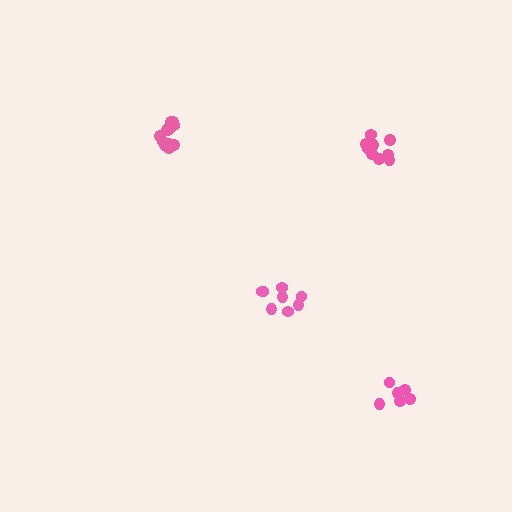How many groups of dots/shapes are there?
There are 4 groups.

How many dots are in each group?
Group 1: 12 dots, Group 2: 6 dots, Group 3: 11 dots, Group 4: 8 dots (37 total).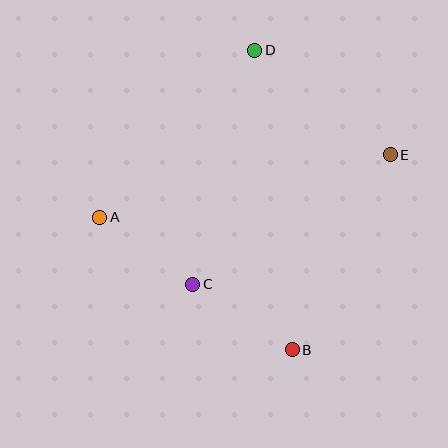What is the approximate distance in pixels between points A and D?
The distance between A and D is approximately 228 pixels.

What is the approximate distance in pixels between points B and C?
The distance between B and C is approximately 119 pixels.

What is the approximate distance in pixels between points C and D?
The distance between C and D is approximately 242 pixels.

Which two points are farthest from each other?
Points B and D are farthest from each other.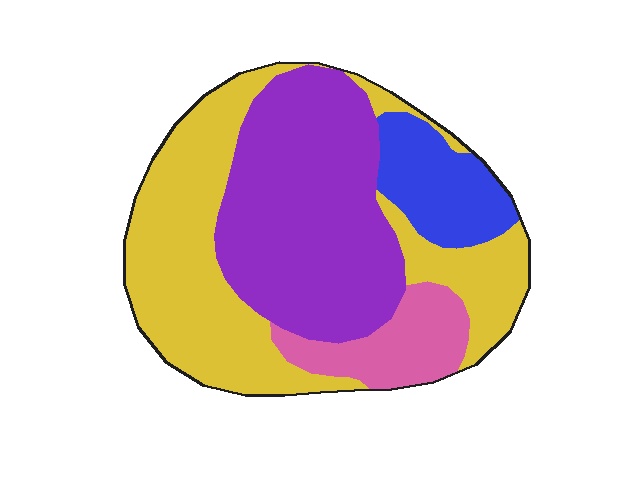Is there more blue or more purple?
Purple.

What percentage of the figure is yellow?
Yellow takes up between a third and a half of the figure.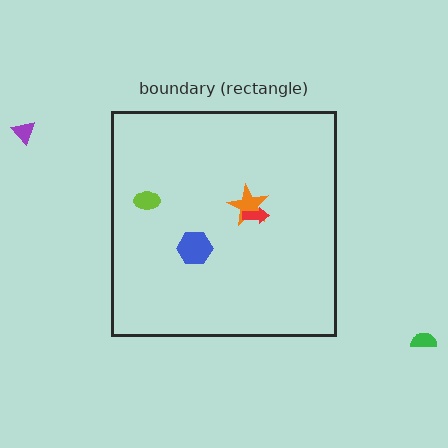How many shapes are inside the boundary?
4 inside, 2 outside.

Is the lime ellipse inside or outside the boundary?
Inside.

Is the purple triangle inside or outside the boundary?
Outside.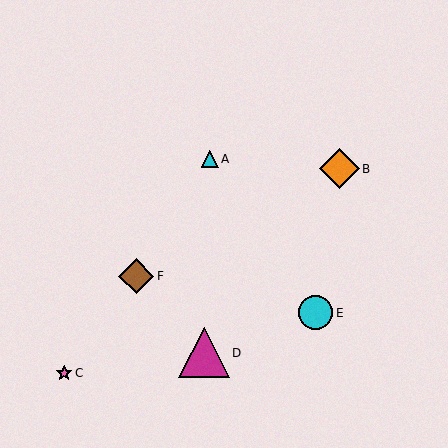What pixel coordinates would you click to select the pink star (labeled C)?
Click at (64, 373) to select the pink star C.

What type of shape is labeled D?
Shape D is a magenta triangle.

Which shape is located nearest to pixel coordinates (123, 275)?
The brown diamond (labeled F) at (136, 276) is nearest to that location.